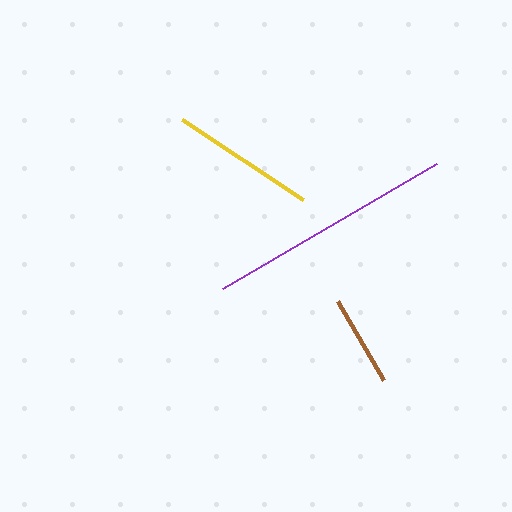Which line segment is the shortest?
The brown line is the shortest at approximately 91 pixels.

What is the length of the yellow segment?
The yellow segment is approximately 146 pixels long.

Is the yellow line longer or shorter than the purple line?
The purple line is longer than the yellow line.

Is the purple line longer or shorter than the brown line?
The purple line is longer than the brown line.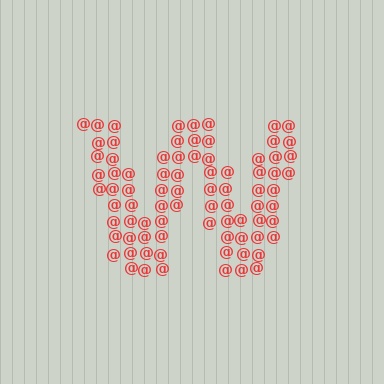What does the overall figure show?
The overall figure shows the letter W.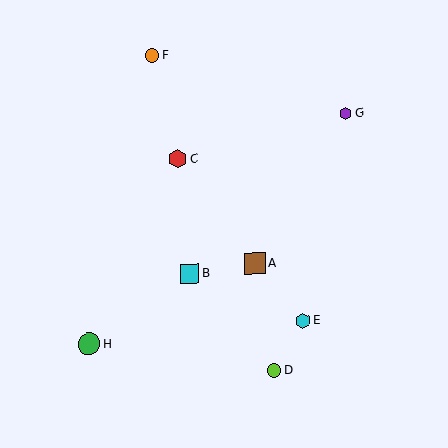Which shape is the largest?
The green circle (labeled H) is the largest.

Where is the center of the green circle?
The center of the green circle is at (89, 344).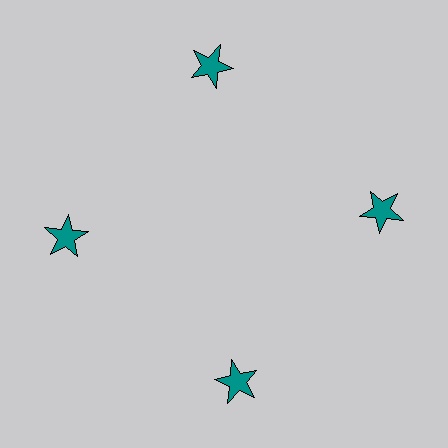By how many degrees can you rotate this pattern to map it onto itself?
The pattern maps onto itself every 90 degrees of rotation.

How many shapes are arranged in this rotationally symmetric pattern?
There are 4 shapes, arranged in 4 groups of 1.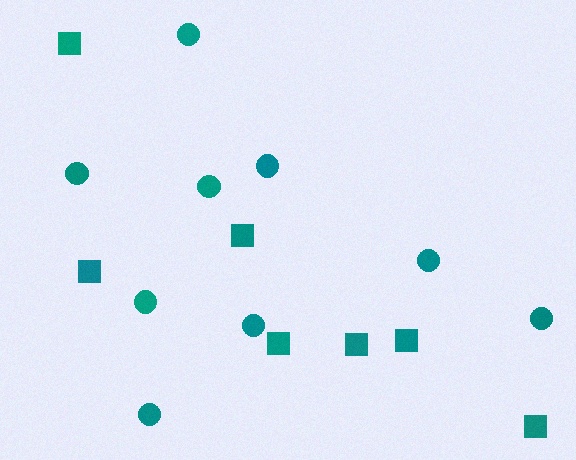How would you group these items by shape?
There are 2 groups: one group of circles (9) and one group of squares (7).